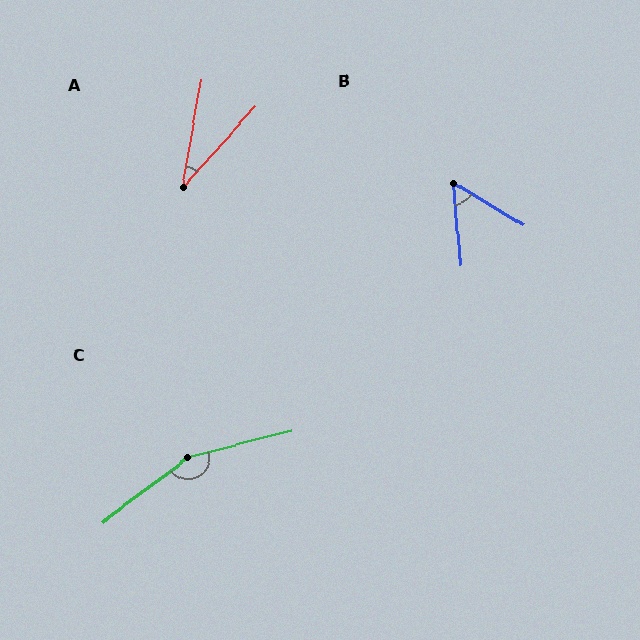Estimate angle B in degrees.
Approximately 53 degrees.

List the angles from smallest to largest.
A (32°), B (53°), C (157°).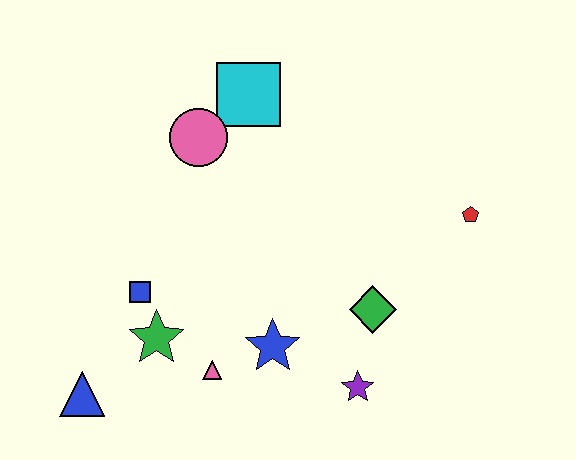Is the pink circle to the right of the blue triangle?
Yes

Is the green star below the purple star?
No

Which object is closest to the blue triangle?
The green star is closest to the blue triangle.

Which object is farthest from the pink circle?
The purple star is farthest from the pink circle.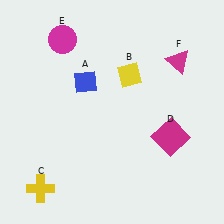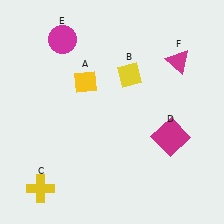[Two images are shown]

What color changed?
The diamond (A) changed from blue in Image 1 to yellow in Image 2.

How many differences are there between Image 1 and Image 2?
There is 1 difference between the two images.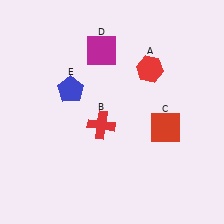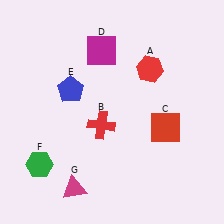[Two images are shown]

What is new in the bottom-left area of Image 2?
A magenta triangle (G) was added in the bottom-left area of Image 2.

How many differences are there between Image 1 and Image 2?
There are 2 differences between the two images.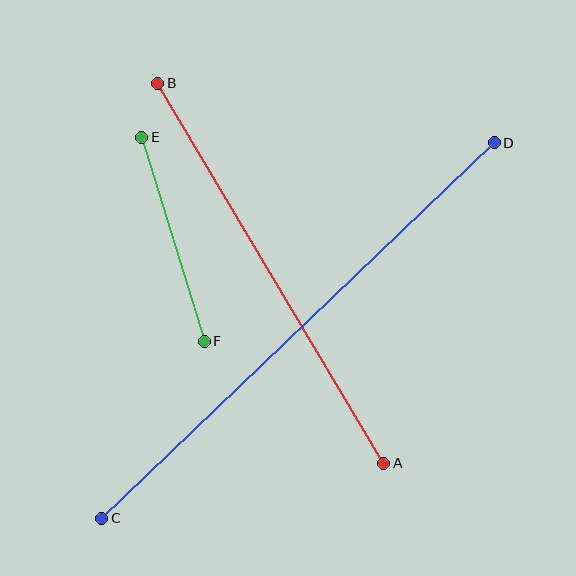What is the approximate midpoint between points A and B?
The midpoint is at approximately (271, 273) pixels.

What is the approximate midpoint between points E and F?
The midpoint is at approximately (173, 239) pixels.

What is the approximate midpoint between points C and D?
The midpoint is at approximately (298, 331) pixels.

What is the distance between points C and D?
The distance is approximately 543 pixels.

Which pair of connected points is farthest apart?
Points C and D are farthest apart.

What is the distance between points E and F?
The distance is approximately 213 pixels.